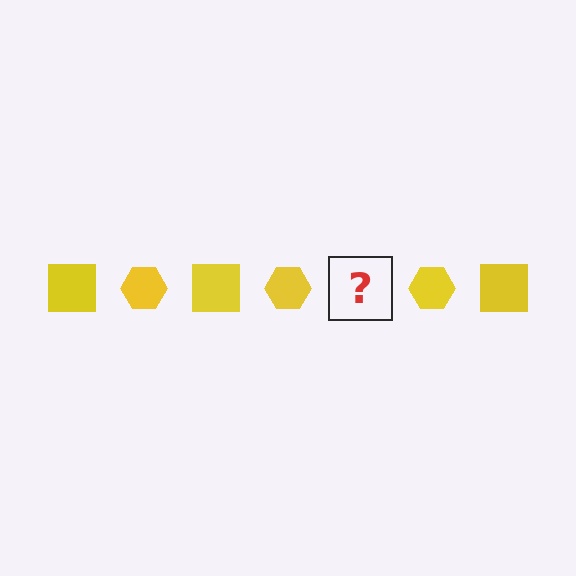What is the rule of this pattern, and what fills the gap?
The rule is that the pattern cycles through square, hexagon shapes in yellow. The gap should be filled with a yellow square.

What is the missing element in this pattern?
The missing element is a yellow square.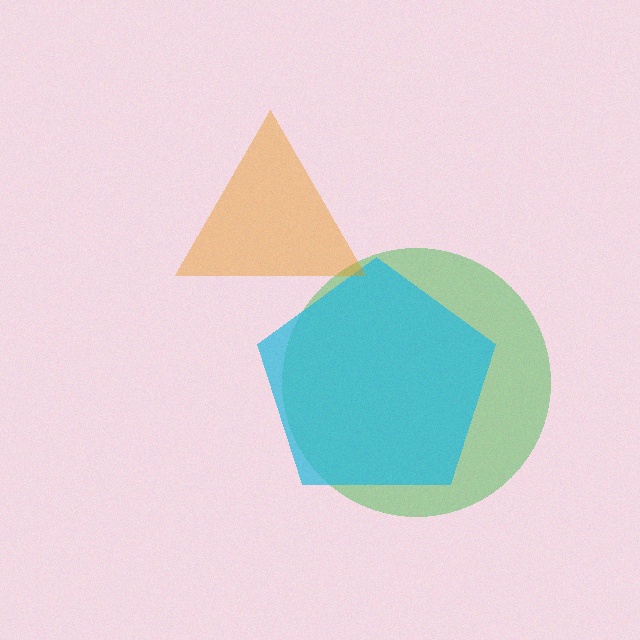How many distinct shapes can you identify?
There are 3 distinct shapes: a green circle, a cyan pentagon, an orange triangle.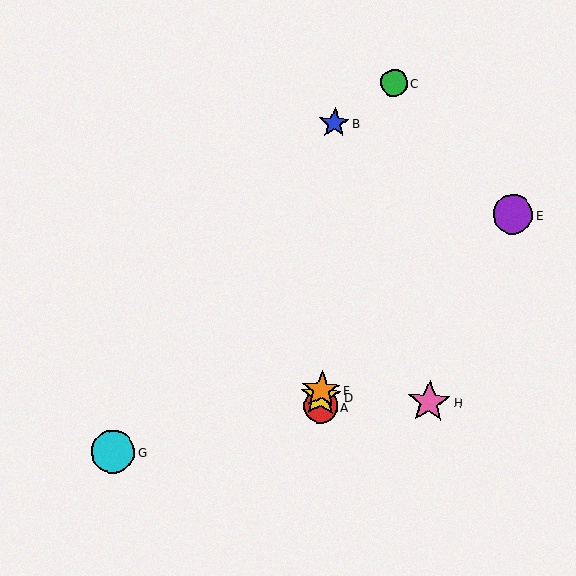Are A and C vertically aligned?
No, A is at x≈320 and C is at x≈394.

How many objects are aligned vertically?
4 objects (A, B, D, F) are aligned vertically.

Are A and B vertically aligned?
Yes, both are at x≈320.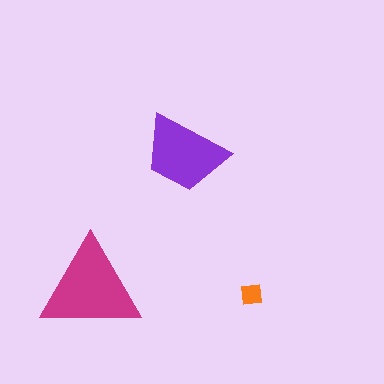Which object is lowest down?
The orange square is bottommost.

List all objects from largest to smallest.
The magenta triangle, the purple trapezoid, the orange square.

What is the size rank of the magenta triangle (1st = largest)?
1st.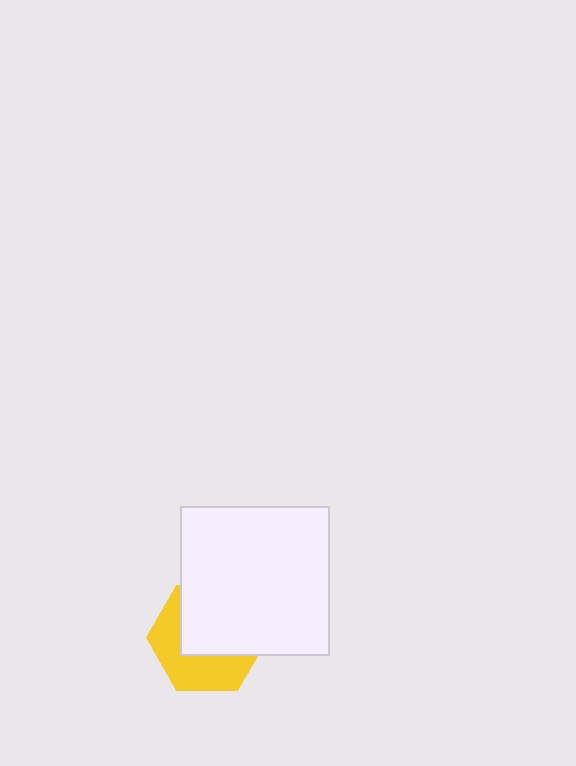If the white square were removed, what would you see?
You would see the complete yellow hexagon.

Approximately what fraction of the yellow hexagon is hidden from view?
Roughly 55% of the yellow hexagon is hidden behind the white square.